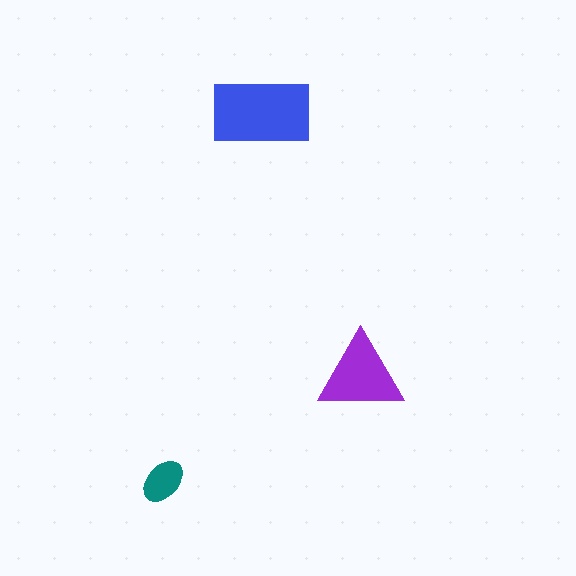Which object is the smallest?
The teal ellipse.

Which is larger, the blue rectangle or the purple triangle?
The blue rectangle.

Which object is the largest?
The blue rectangle.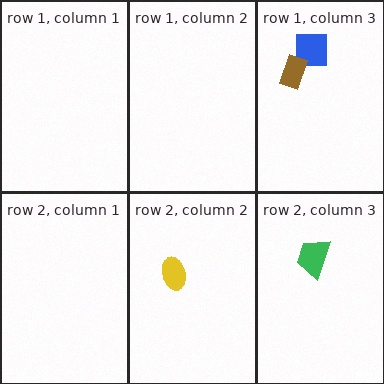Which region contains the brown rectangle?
The row 1, column 3 region.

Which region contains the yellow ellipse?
The row 2, column 2 region.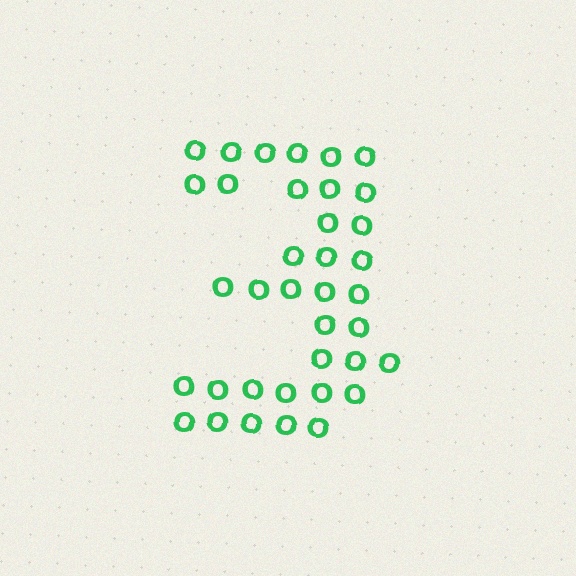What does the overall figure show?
The overall figure shows the digit 3.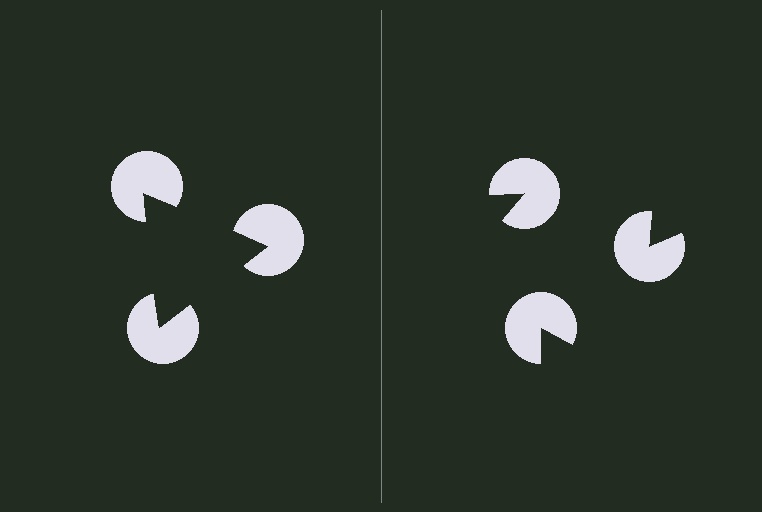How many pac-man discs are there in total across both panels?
6 — 3 on each side.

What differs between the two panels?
The pac-man discs are positioned identically on both sides; only the wedge orientations differ. On the left they align to a triangle; on the right they are misaligned.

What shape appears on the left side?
An illusory triangle.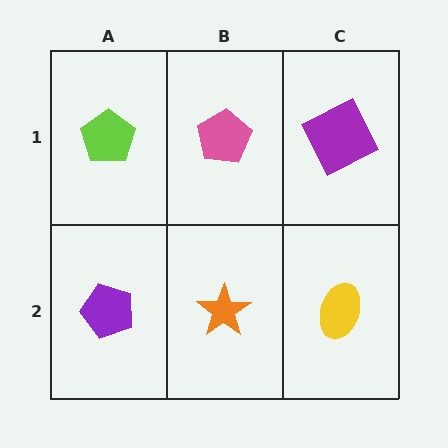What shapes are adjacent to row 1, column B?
An orange star (row 2, column B), a lime pentagon (row 1, column A), a purple square (row 1, column C).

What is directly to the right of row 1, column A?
A pink pentagon.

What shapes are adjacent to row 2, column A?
A lime pentagon (row 1, column A), an orange star (row 2, column B).